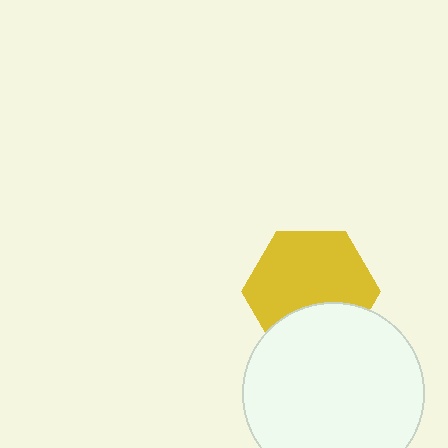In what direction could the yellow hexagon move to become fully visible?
The yellow hexagon could move up. That would shift it out from behind the white circle entirely.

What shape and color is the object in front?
The object in front is a white circle.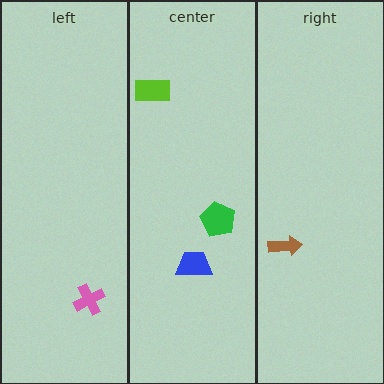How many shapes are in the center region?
3.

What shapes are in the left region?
The pink cross.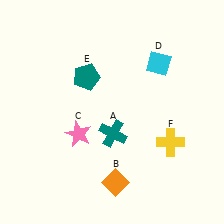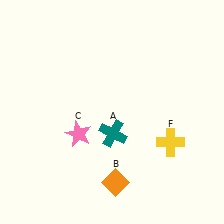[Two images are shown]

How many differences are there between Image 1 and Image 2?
There are 2 differences between the two images.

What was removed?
The teal pentagon (E), the cyan diamond (D) were removed in Image 2.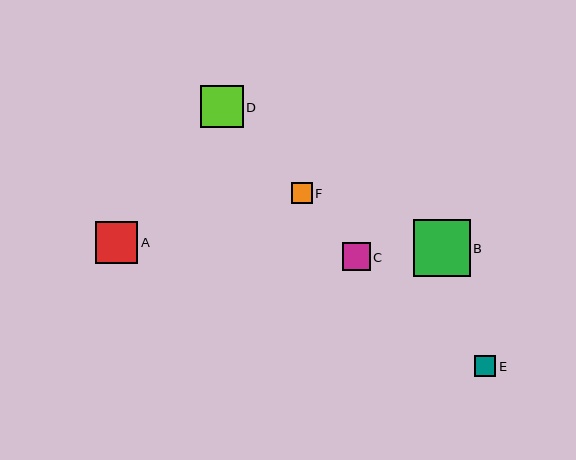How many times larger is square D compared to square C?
Square D is approximately 1.6 times the size of square C.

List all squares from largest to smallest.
From largest to smallest: B, D, A, C, E, F.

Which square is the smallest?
Square F is the smallest with a size of approximately 21 pixels.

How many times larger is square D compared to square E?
Square D is approximately 2.0 times the size of square E.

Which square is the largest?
Square B is the largest with a size of approximately 57 pixels.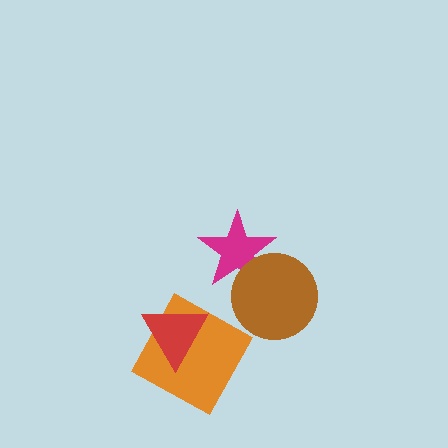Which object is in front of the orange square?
The red triangle is in front of the orange square.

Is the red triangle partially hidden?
No, no other shape covers it.